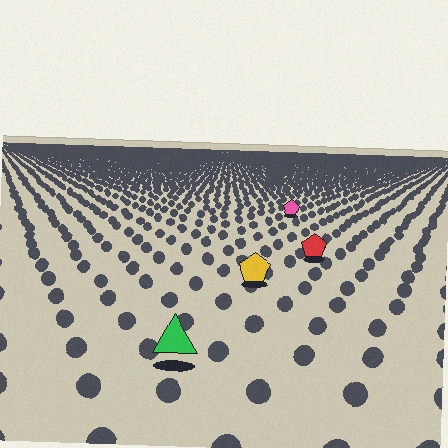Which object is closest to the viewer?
The green triangle is closest. The texture marks near it are larger and more spread out.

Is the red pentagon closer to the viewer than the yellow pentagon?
No. The yellow pentagon is closer — you can tell from the texture gradient: the ground texture is coarser near it.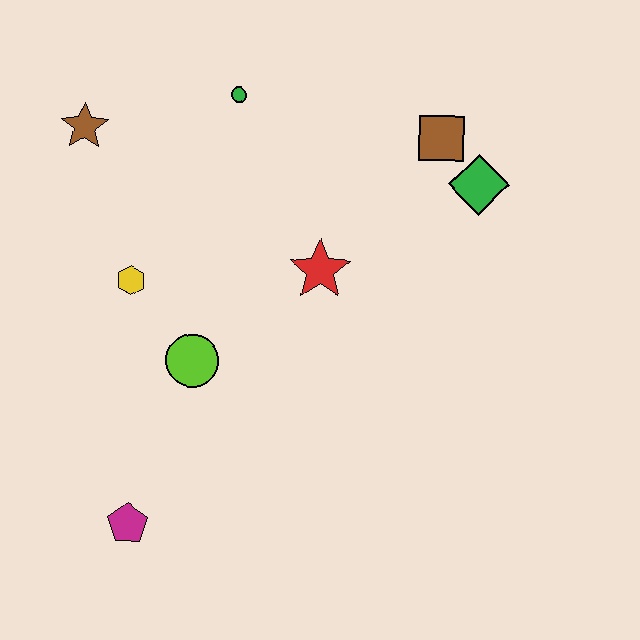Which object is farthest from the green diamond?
The magenta pentagon is farthest from the green diamond.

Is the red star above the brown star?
No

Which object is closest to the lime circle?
The yellow hexagon is closest to the lime circle.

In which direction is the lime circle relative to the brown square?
The lime circle is to the left of the brown square.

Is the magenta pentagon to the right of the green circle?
No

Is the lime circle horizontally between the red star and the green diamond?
No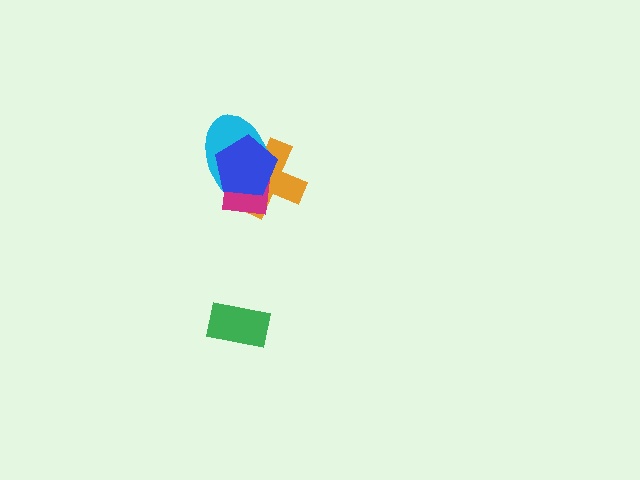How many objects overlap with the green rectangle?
0 objects overlap with the green rectangle.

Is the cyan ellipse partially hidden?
Yes, it is partially covered by another shape.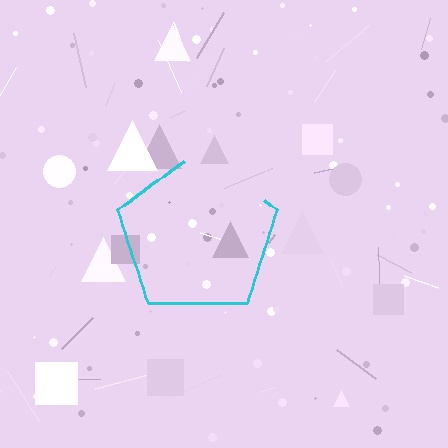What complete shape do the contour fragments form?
The contour fragments form a pentagon.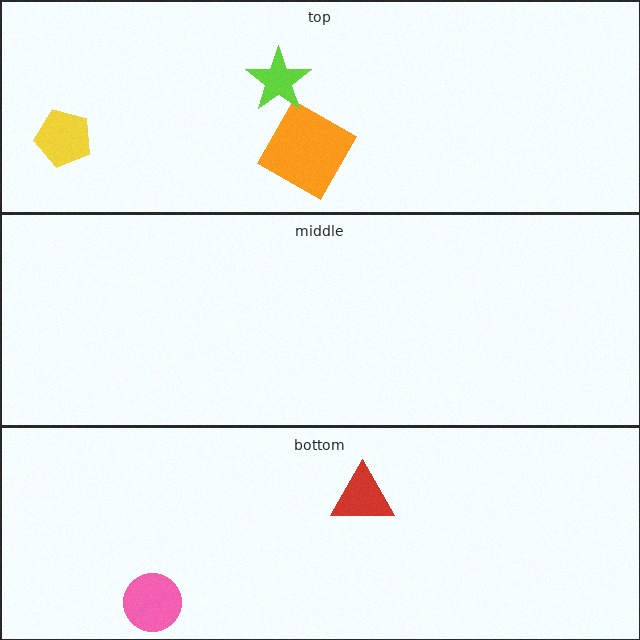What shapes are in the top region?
The orange square, the lime star, the yellow pentagon.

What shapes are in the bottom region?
The red triangle, the pink circle.